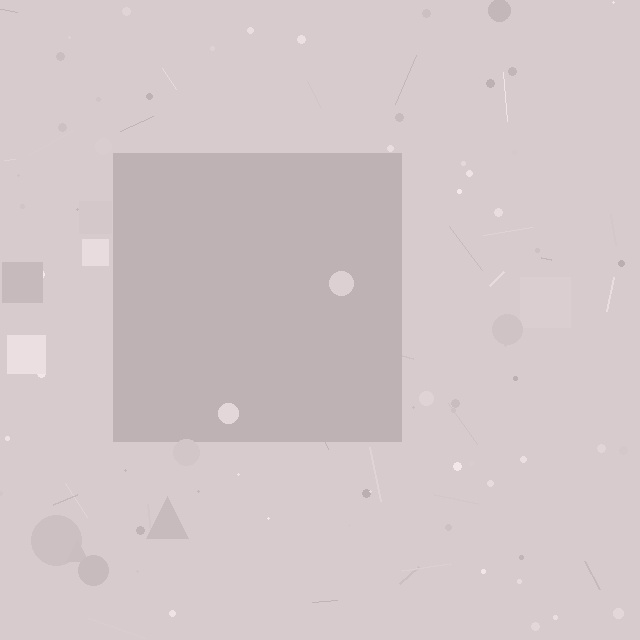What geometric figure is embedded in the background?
A square is embedded in the background.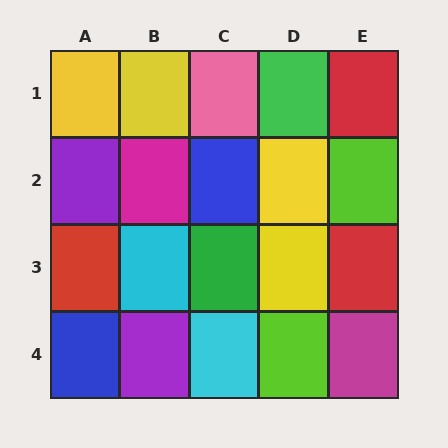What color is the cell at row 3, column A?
Red.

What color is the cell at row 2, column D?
Yellow.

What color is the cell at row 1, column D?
Green.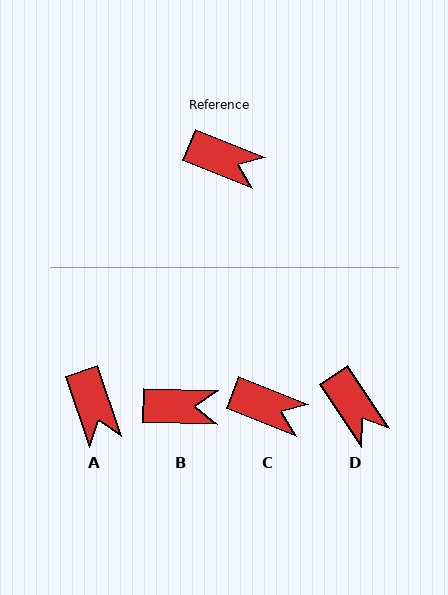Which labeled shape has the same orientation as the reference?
C.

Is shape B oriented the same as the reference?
No, it is off by about 21 degrees.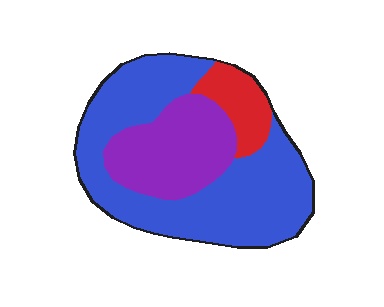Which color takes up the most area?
Blue, at roughly 60%.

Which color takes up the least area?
Red, at roughly 10%.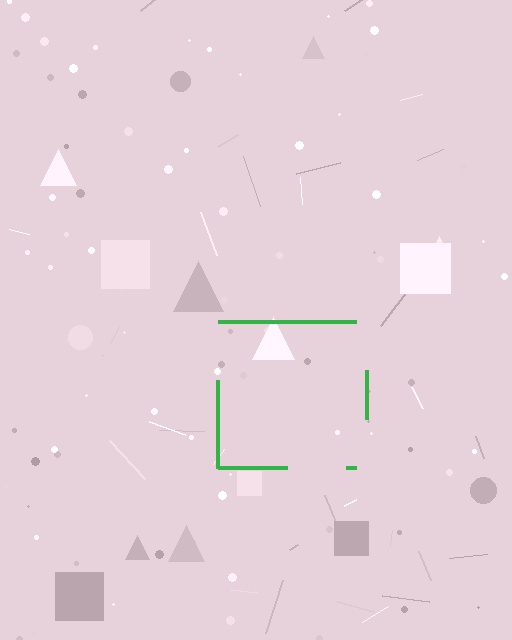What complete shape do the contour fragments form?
The contour fragments form a square.